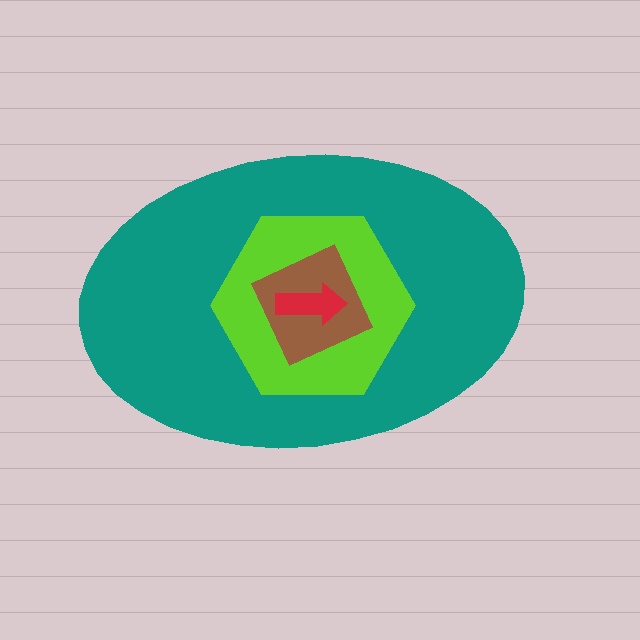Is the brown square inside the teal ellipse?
Yes.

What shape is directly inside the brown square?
The red arrow.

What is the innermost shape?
The red arrow.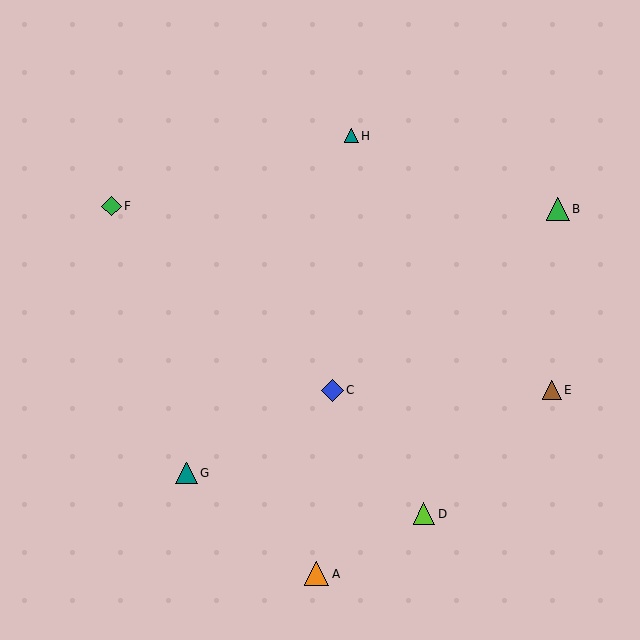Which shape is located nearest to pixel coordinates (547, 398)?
The brown triangle (labeled E) at (552, 390) is nearest to that location.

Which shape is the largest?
The orange triangle (labeled A) is the largest.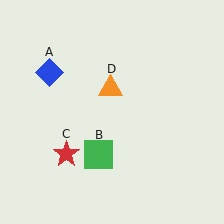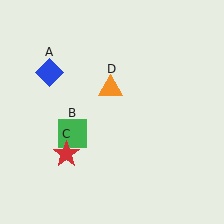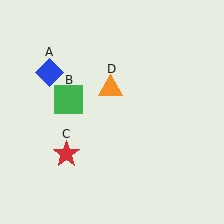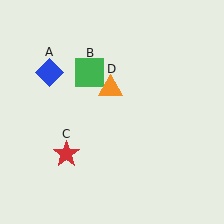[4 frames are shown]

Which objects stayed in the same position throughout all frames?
Blue diamond (object A) and red star (object C) and orange triangle (object D) remained stationary.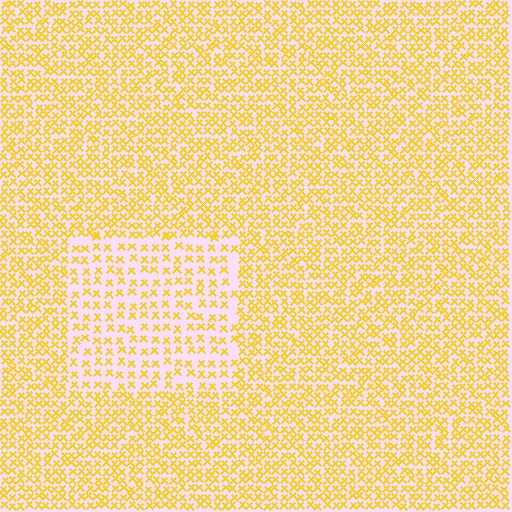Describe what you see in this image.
The image contains small yellow elements arranged at two different densities. A rectangle-shaped region is visible where the elements are less densely packed than the surrounding area.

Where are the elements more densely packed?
The elements are more densely packed outside the rectangle boundary.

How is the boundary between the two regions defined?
The boundary is defined by a change in element density (approximately 1.8x ratio). All elements are the same color, size, and shape.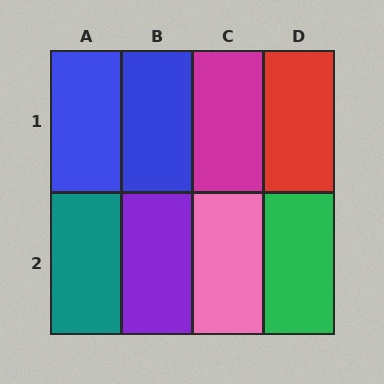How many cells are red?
1 cell is red.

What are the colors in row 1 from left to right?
Blue, blue, magenta, red.